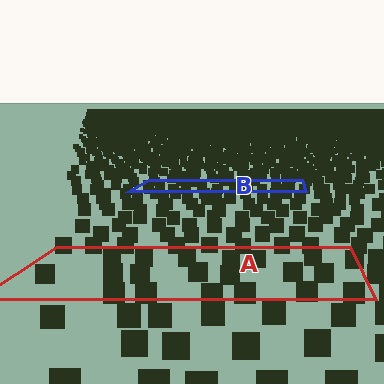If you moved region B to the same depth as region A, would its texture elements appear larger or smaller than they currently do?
They would appear larger. At a closer depth, the same texture elements are projected at a bigger on-screen size.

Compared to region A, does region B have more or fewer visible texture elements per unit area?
Region B has more texture elements per unit area — they are packed more densely because it is farther away.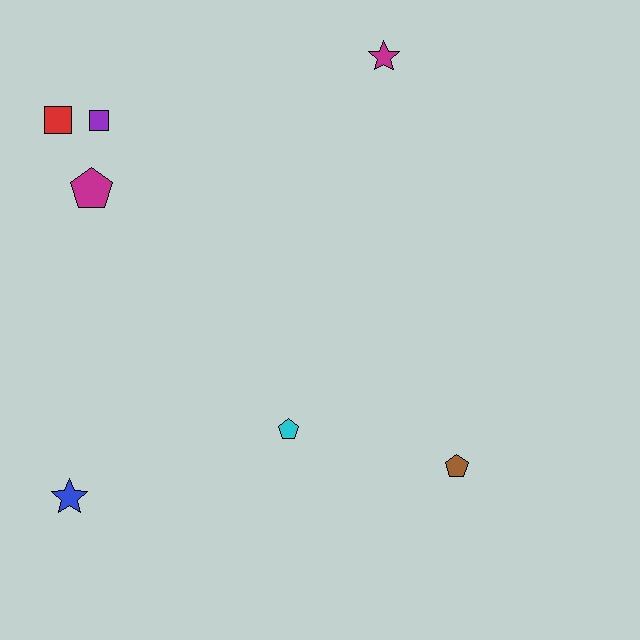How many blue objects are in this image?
There is 1 blue object.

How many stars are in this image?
There are 2 stars.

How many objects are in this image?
There are 7 objects.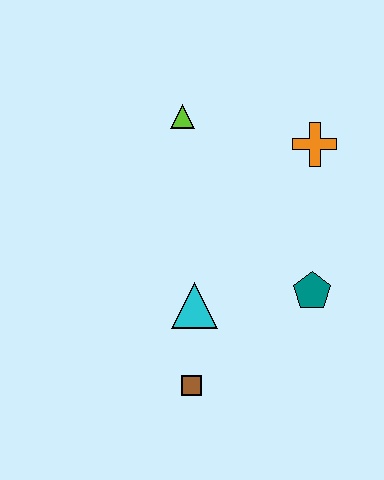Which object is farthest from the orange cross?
The brown square is farthest from the orange cross.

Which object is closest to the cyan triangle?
The brown square is closest to the cyan triangle.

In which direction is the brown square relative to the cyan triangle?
The brown square is below the cyan triangle.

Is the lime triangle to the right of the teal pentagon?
No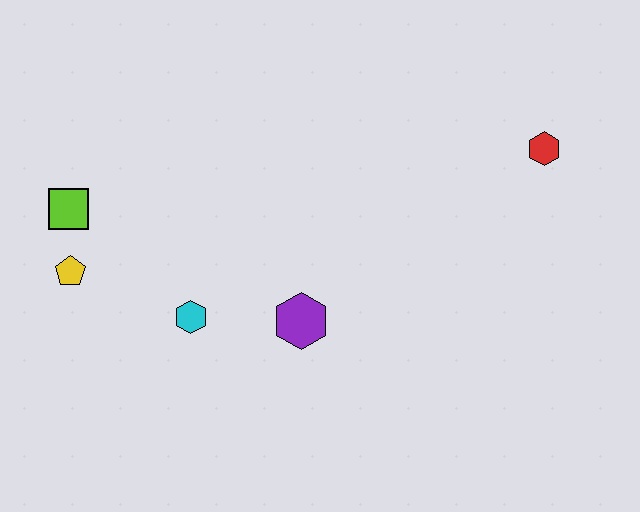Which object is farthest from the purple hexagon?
The red hexagon is farthest from the purple hexagon.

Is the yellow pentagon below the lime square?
Yes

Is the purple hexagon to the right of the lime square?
Yes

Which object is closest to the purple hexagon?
The cyan hexagon is closest to the purple hexagon.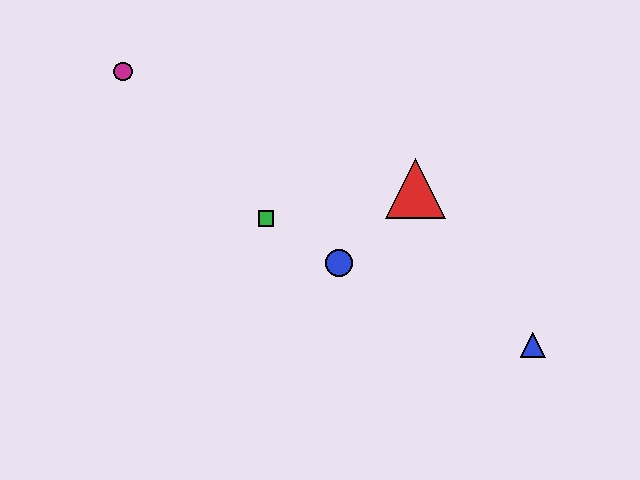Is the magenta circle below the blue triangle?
No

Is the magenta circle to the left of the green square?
Yes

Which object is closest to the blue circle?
The green square is closest to the blue circle.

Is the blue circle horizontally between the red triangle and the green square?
Yes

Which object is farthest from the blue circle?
The magenta circle is farthest from the blue circle.